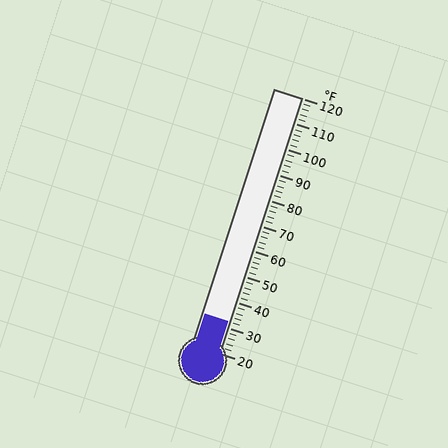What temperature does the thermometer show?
The thermometer shows approximately 32°F.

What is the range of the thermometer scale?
The thermometer scale ranges from 20°F to 120°F.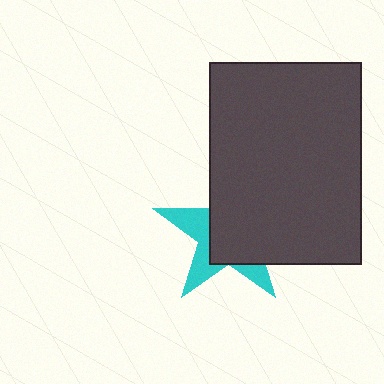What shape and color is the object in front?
The object in front is a dark gray rectangle.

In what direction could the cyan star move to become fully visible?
The cyan star could move left. That would shift it out from behind the dark gray rectangle entirely.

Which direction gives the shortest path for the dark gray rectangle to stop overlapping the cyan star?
Moving right gives the shortest separation.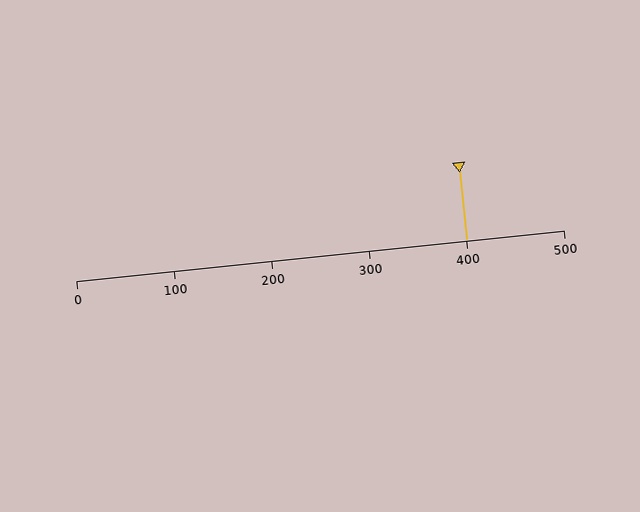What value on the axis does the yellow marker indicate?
The marker indicates approximately 400.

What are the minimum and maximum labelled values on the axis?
The axis runs from 0 to 500.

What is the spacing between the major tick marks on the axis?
The major ticks are spaced 100 apart.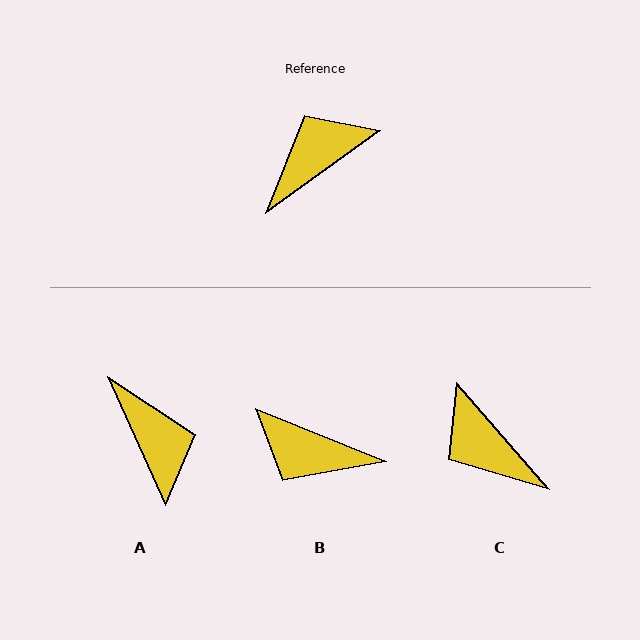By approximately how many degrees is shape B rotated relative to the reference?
Approximately 122 degrees counter-clockwise.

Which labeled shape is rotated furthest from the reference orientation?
B, about 122 degrees away.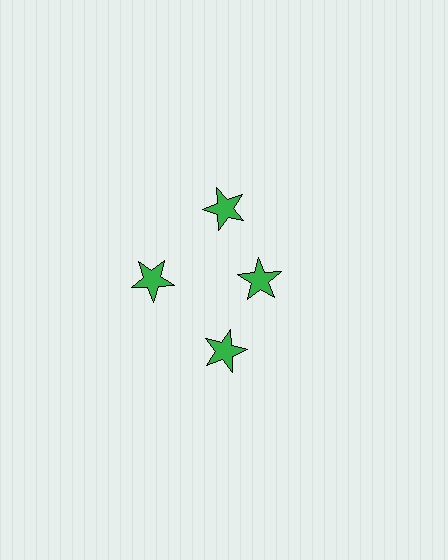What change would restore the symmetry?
The symmetry would be restored by moving it outward, back onto the ring so that all 4 stars sit at equal angles and equal distance from the center.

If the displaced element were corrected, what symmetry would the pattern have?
It would have 4-fold rotational symmetry — the pattern would map onto itself every 90 degrees.